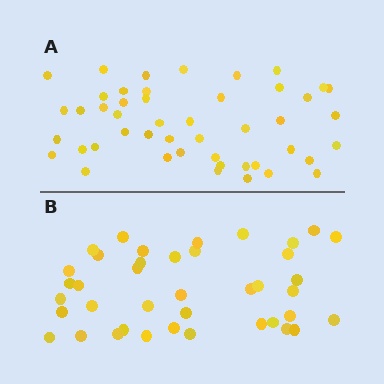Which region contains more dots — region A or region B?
Region A (the top region) has more dots.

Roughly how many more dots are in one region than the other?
Region A has roughly 8 or so more dots than region B.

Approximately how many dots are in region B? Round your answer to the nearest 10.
About 40 dots.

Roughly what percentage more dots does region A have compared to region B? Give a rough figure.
About 20% more.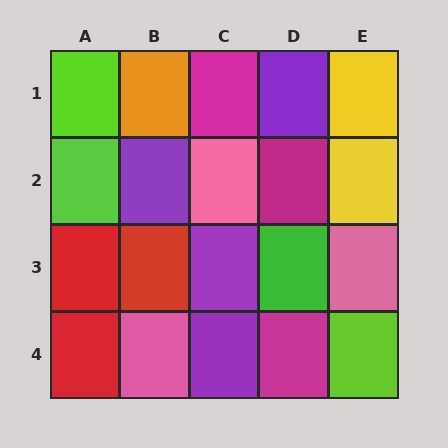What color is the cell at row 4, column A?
Red.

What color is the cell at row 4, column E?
Lime.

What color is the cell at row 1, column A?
Lime.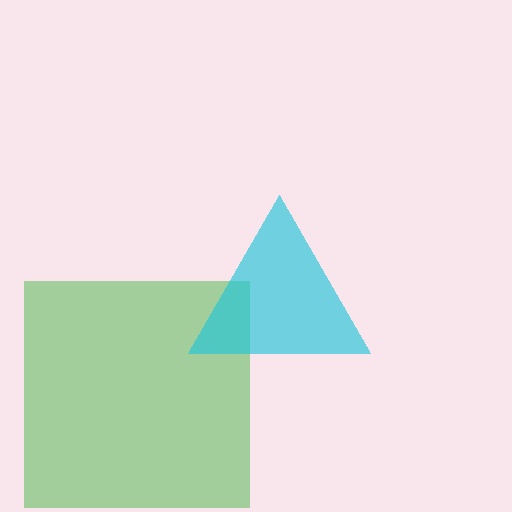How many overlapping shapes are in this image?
There are 2 overlapping shapes in the image.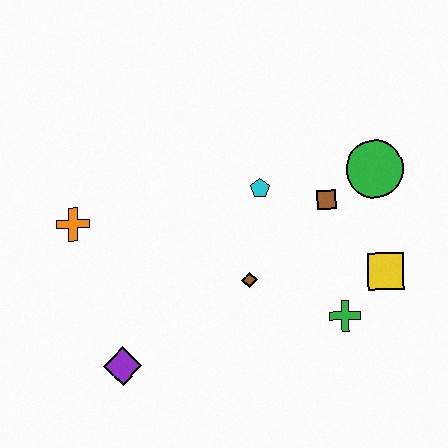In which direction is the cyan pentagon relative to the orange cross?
The cyan pentagon is to the right of the orange cross.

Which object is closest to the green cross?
The yellow square is closest to the green cross.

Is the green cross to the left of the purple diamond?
No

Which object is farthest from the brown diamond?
The orange cross is farthest from the brown diamond.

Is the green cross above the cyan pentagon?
No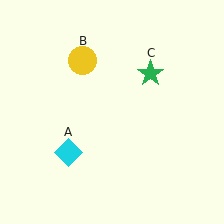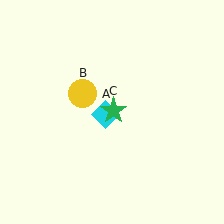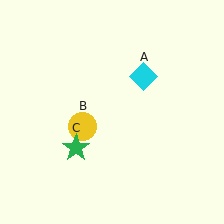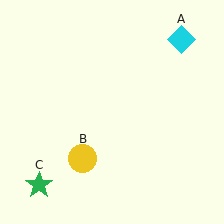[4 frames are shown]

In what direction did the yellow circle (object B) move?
The yellow circle (object B) moved down.